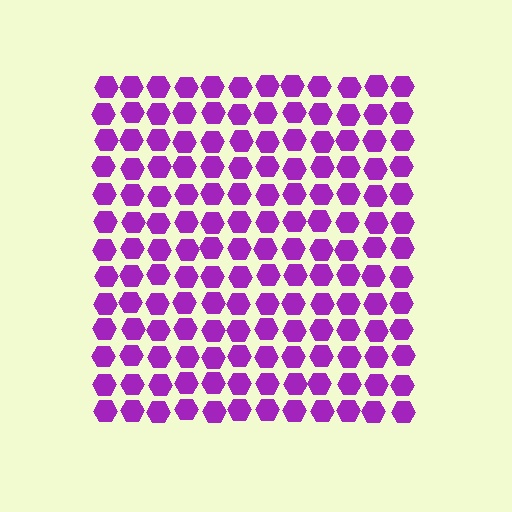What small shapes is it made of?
It is made of small hexagons.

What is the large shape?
The large shape is a square.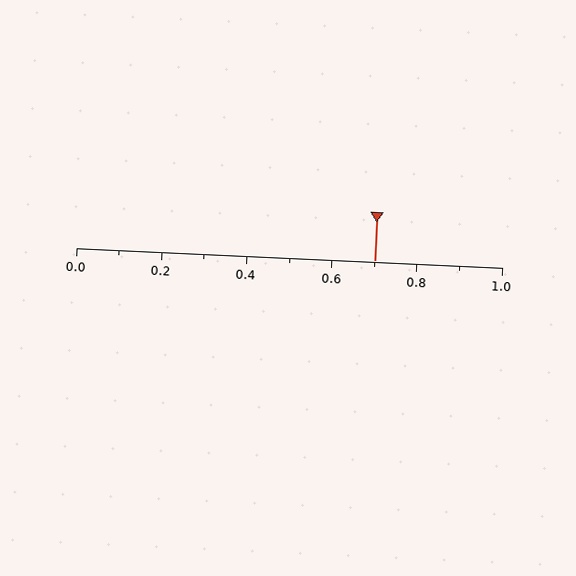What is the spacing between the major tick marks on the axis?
The major ticks are spaced 0.2 apart.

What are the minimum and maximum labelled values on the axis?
The axis runs from 0.0 to 1.0.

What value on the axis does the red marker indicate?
The marker indicates approximately 0.7.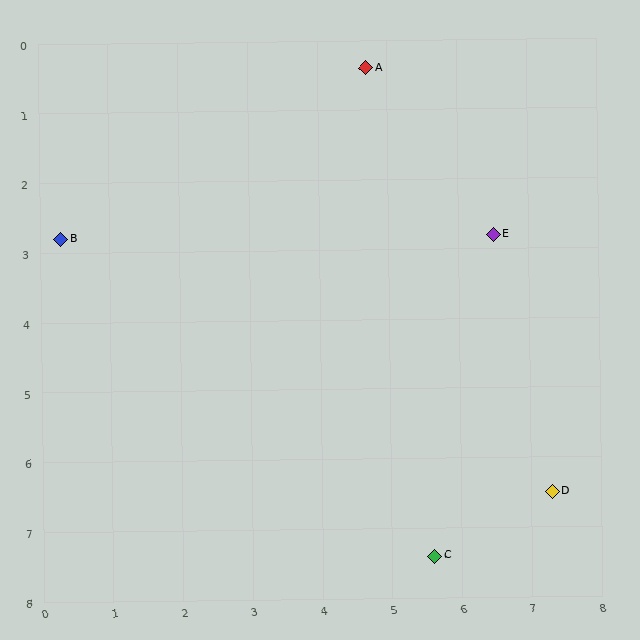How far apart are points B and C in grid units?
Points B and C are about 7.0 grid units apart.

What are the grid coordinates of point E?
Point E is at approximately (6.5, 2.8).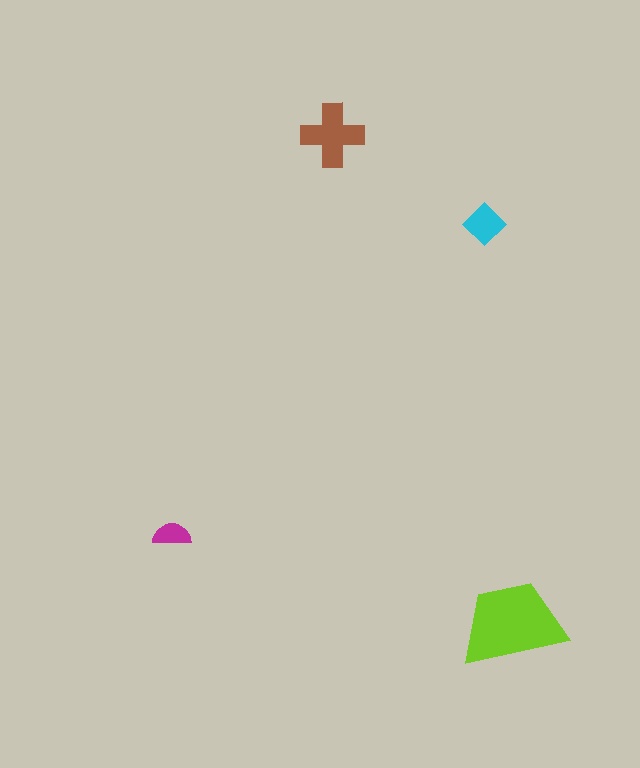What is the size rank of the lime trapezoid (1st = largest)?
1st.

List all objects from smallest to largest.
The magenta semicircle, the cyan diamond, the brown cross, the lime trapezoid.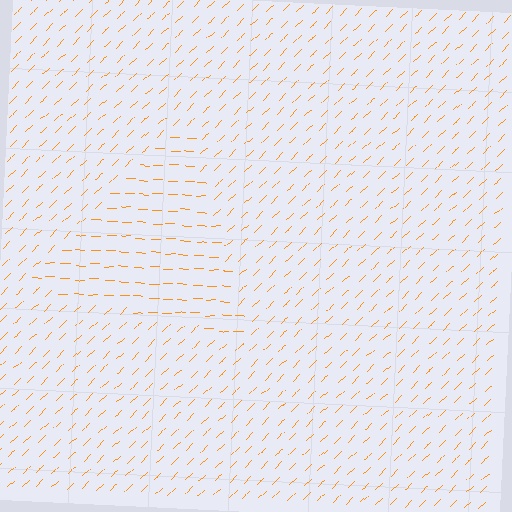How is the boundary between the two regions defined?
The boundary is defined purely by a change in line orientation (approximately 45 degrees difference). All lines are the same color and thickness.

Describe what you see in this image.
The image is filled with small orange line segments. A triangle region in the image has lines oriented differently from the surrounding lines, creating a visible texture boundary.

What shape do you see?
I see a triangle.